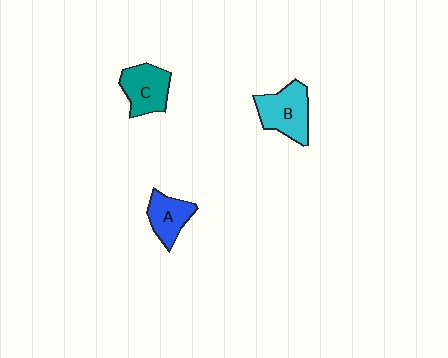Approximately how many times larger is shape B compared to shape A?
Approximately 1.4 times.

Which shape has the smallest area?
Shape A (blue).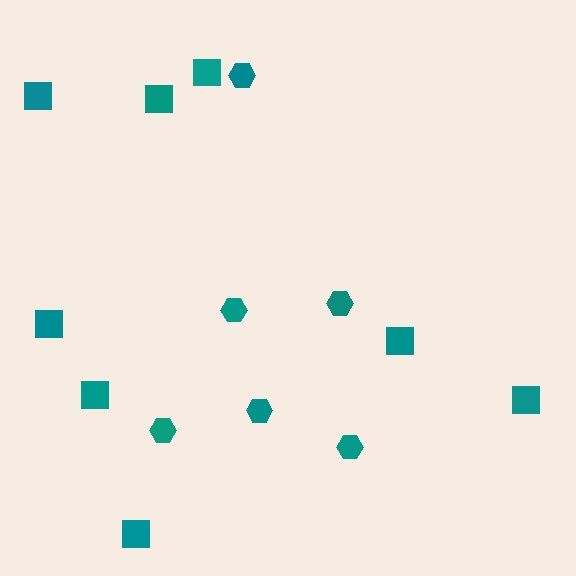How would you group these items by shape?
There are 2 groups: one group of squares (8) and one group of hexagons (6).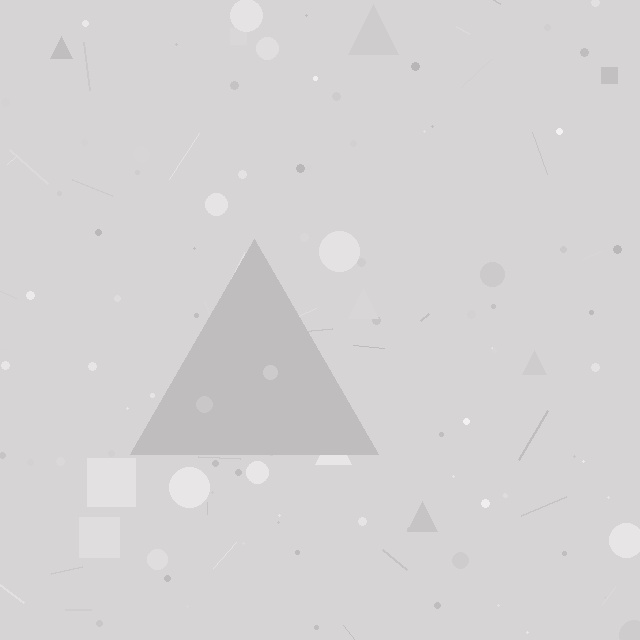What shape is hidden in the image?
A triangle is hidden in the image.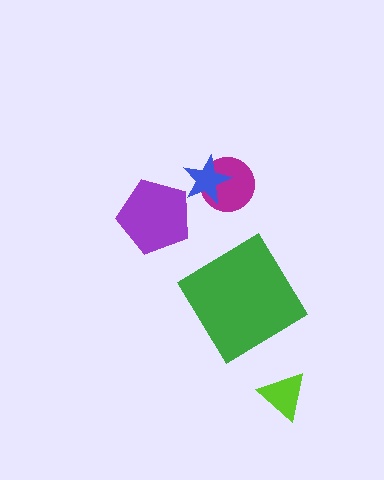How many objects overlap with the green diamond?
0 objects overlap with the green diamond.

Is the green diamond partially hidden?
No, no other shape covers it.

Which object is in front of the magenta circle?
The blue star is in front of the magenta circle.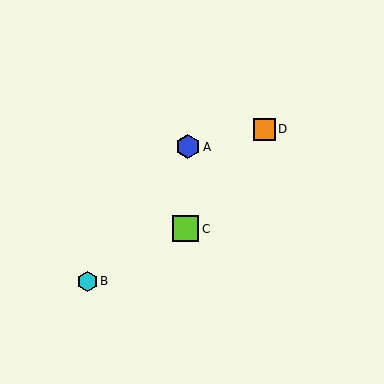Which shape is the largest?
The lime square (labeled C) is the largest.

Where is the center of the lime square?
The center of the lime square is at (185, 229).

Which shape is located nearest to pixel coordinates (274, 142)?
The orange square (labeled D) at (264, 129) is nearest to that location.